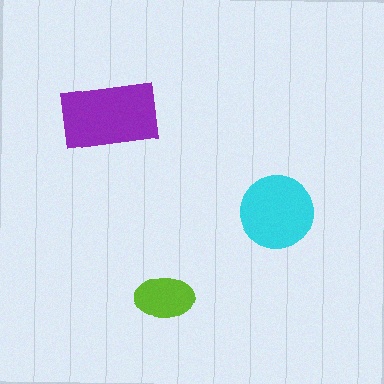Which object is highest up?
The purple rectangle is topmost.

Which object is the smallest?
The lime ellipse.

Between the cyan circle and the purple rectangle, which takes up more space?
The purple rectangle.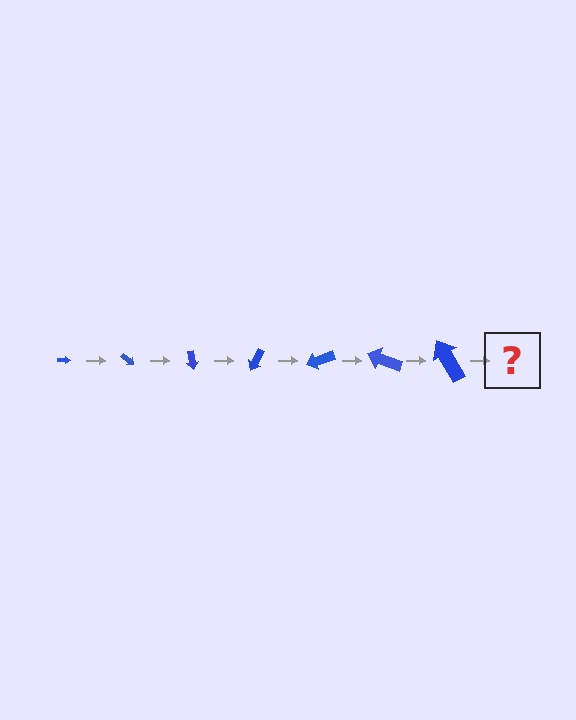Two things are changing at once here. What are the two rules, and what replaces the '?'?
The two rules are that the arrow grows larger each step and it rotates 40 degrees each step. The '?' should be an arrow, larger than the previous one and rotated 280 degrees from the start.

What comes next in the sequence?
The next element should be an arrow, larger than the previous one and rotated 280 degrees from the start.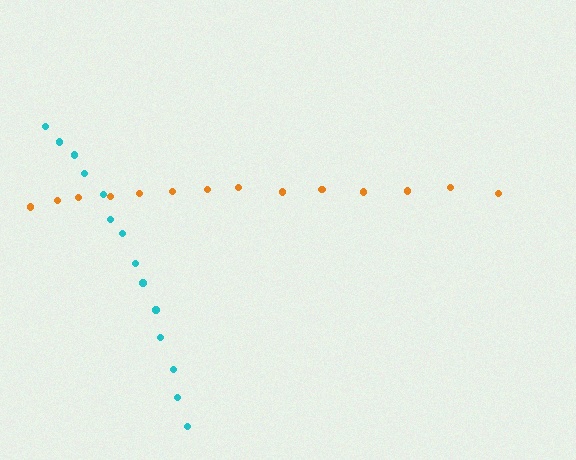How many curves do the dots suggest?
There are 2 distinct paths.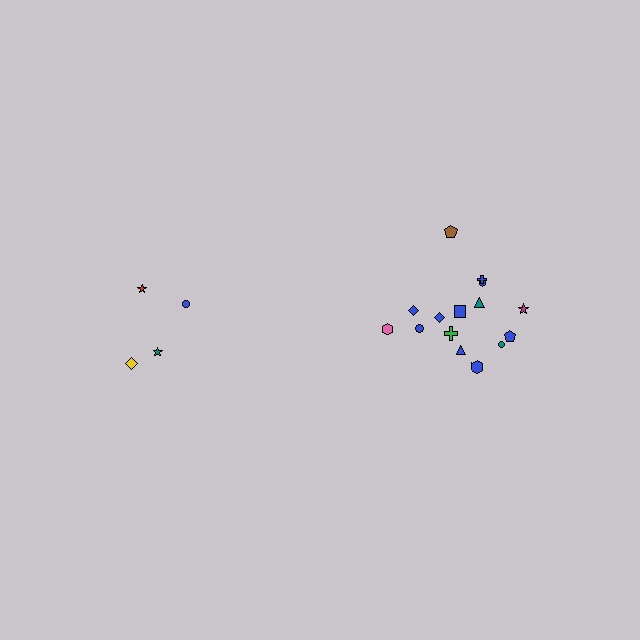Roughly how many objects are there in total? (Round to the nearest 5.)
Roughly 20 objects in total.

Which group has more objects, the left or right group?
The right group.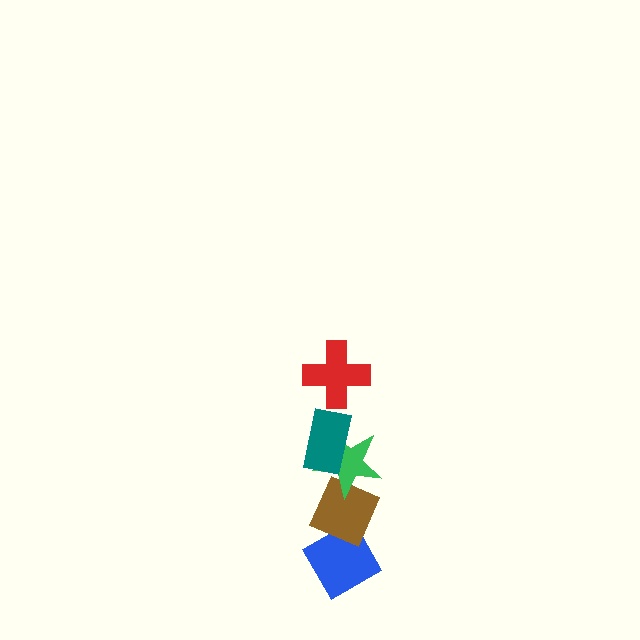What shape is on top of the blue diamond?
The brown diamond is on top of the blue diamond.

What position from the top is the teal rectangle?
The teal rectangle is 2nd from the top.